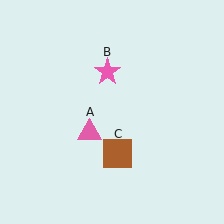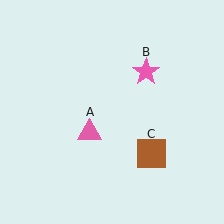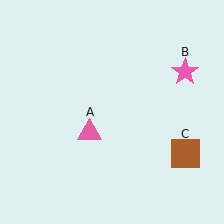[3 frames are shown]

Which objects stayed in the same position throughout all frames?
Pink triangle (object A) remained stationary.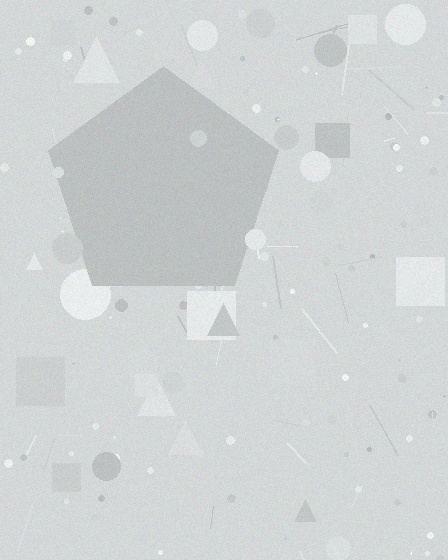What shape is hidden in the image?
A pentagon is hidden in the image.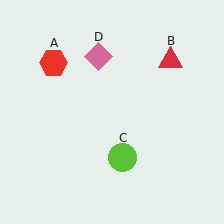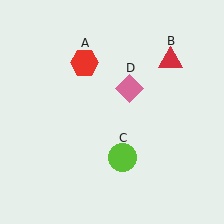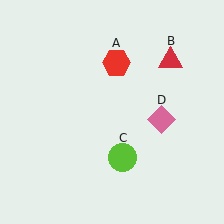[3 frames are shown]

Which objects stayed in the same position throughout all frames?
Red triangle (object B) and lime circle (object C) remained stationary.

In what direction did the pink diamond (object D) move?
The pink diamond (object D) moved down and to the right.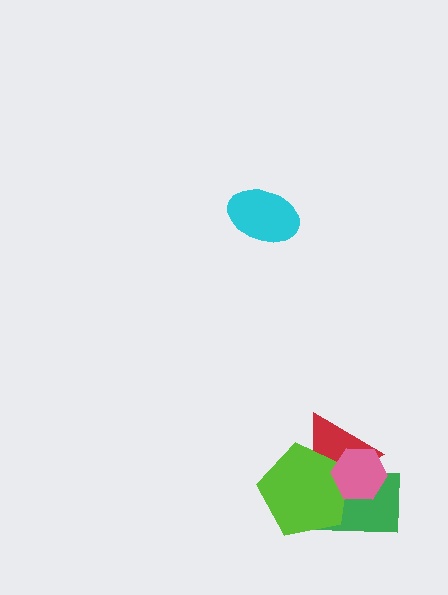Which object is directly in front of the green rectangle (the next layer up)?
The red triangle is directly in front of the green rectangle.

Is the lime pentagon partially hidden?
Yes, it is partially covered by another shape.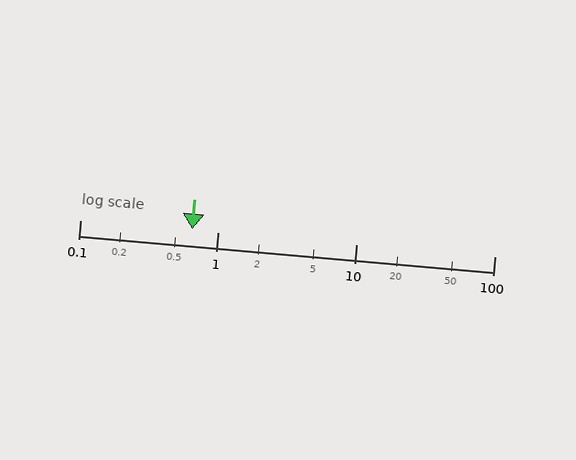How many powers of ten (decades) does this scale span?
The scale spans 3 decades, from 0.1 to 100.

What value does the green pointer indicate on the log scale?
The pointer indicates approximately 0.65.